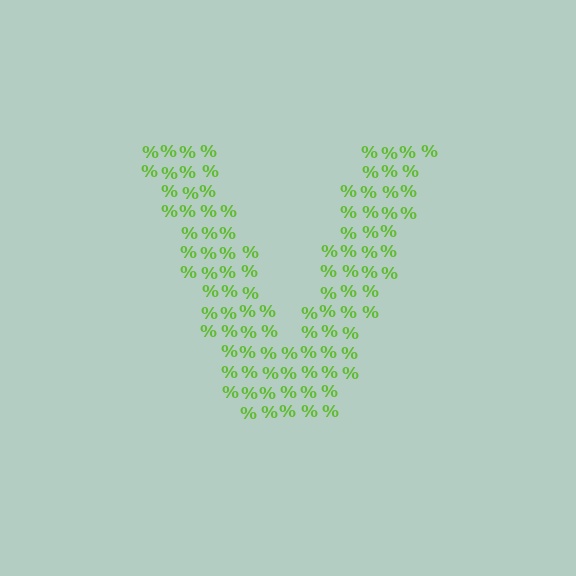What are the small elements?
The small elements are percent signs.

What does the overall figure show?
The overall figure shows the letter V.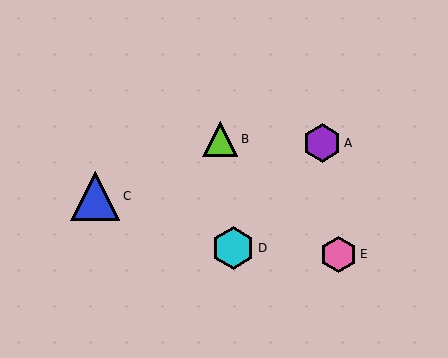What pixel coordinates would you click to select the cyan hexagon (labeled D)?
Click at (233, 248) to select the cyan hexagon D.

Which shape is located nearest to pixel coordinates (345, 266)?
The pink hexagon (labeled E) at (338, 254) is nearest to that location.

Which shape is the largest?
The blue triangle (labeled C) is the largest.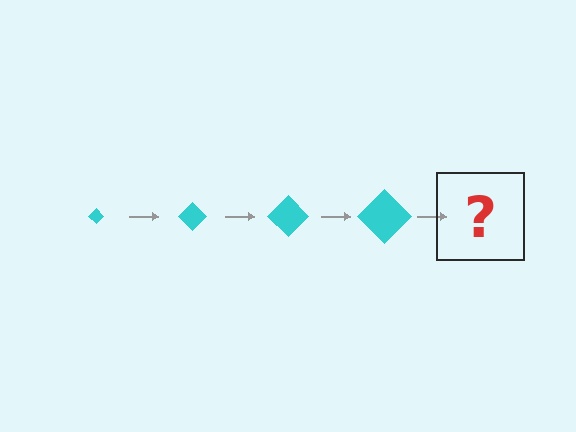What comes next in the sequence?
The next element should be a cyan diamond, larger than the previous one.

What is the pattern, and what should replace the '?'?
The pattern is that the diamond gets progressively larger each step. The '?' should be a cyan diamond, larger than the previous one.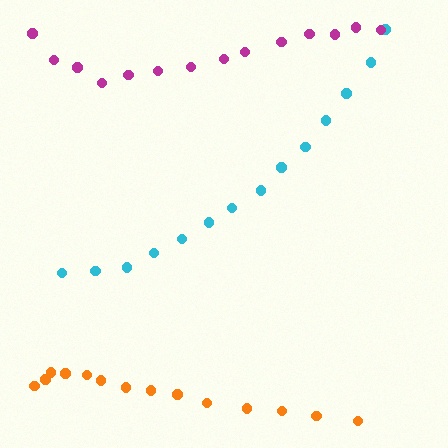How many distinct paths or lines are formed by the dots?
There are 3 distinct paths.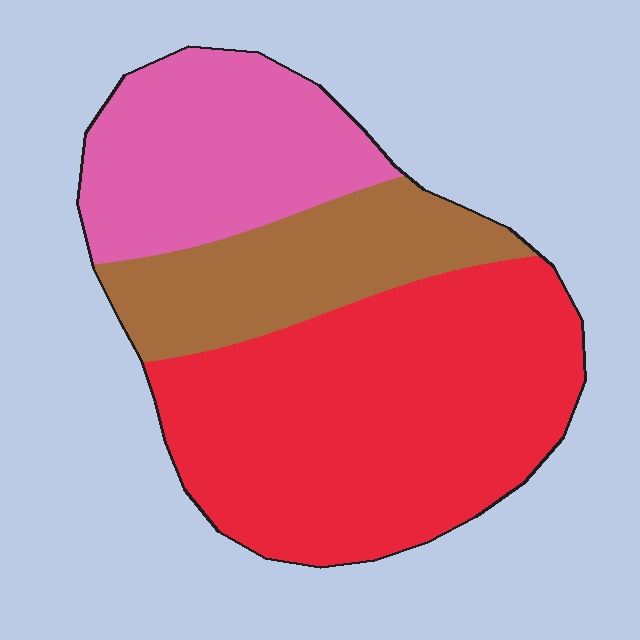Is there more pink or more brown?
Pink.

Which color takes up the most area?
Red, at roughly 50%.